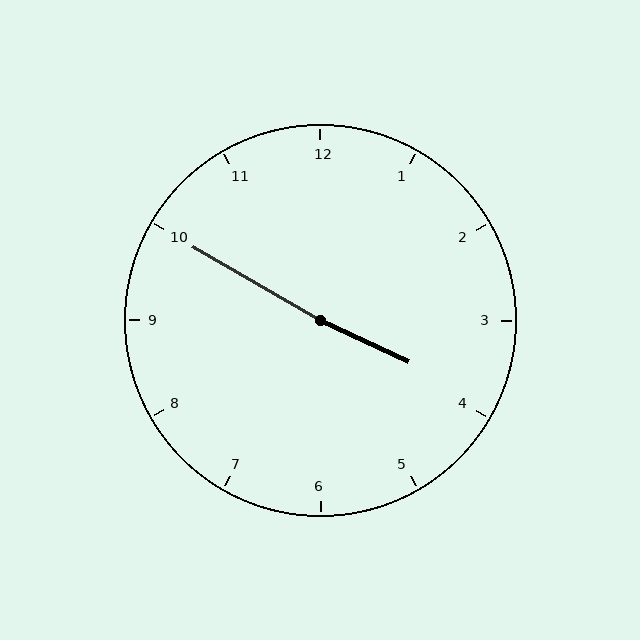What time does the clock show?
3:50.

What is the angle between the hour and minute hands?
Approximately 175 degrees.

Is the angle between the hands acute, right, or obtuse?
It is obtuse.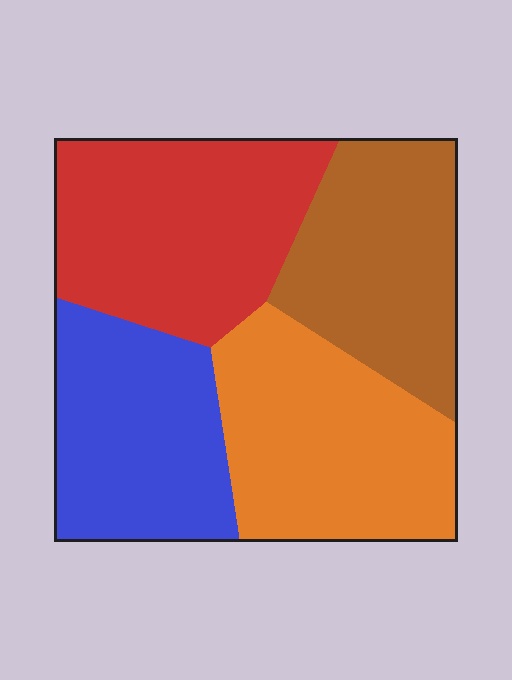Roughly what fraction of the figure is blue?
Blue covers around 25% of the figure.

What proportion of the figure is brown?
Brown covers 23% of the figure.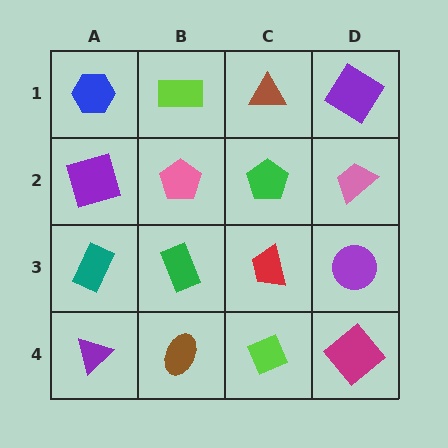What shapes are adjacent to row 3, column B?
A pink pentagon (row 2, column B), a brown ellipse (row 4, column B), a teal rectangle (row 3, column A), a red trapezoid (row 3, column C).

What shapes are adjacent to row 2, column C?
A brown triangle (row 1, column C), a red trapezoid (row 3, column C), a pink pentagon (row 2, column B), a pink trapezoid (row 2, column D).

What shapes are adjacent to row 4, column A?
A teal rectangle (row 3, column A), a brown ellipse (row 4, column B).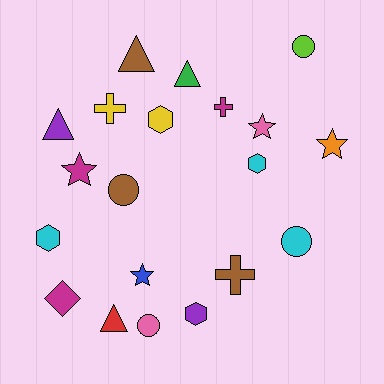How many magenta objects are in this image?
There are 3 magenta objects.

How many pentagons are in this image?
There are no pentagons.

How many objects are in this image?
There are 20 objects.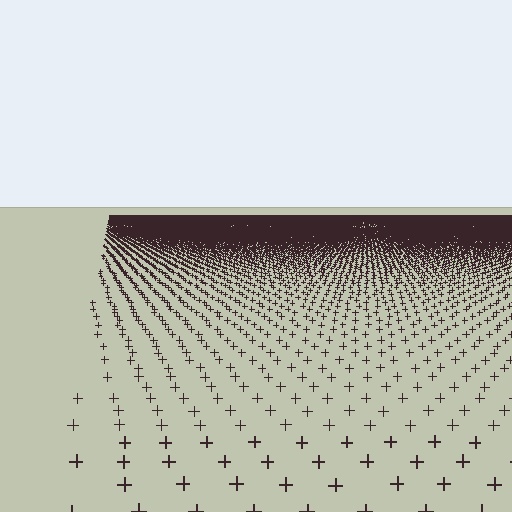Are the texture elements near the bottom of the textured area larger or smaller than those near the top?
Larger. Near the bottom, elements are closer to the viewer and appear at a bigger on-screen size.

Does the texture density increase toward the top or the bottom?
Density increases toward the top.